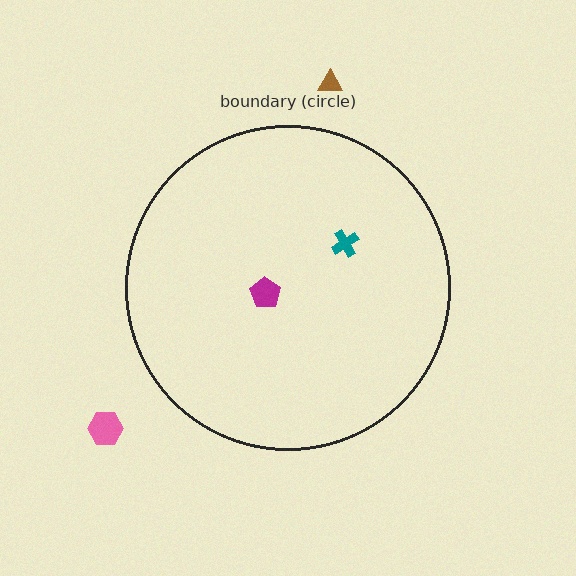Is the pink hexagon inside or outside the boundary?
Outside.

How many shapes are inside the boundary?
2 inside, 2 outside.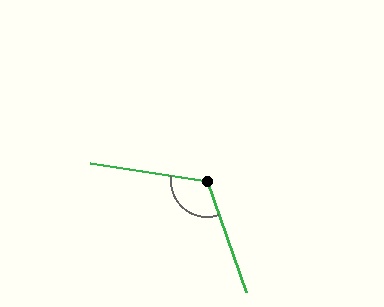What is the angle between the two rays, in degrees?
Approximately 118 degrees.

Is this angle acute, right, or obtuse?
It is obtuse.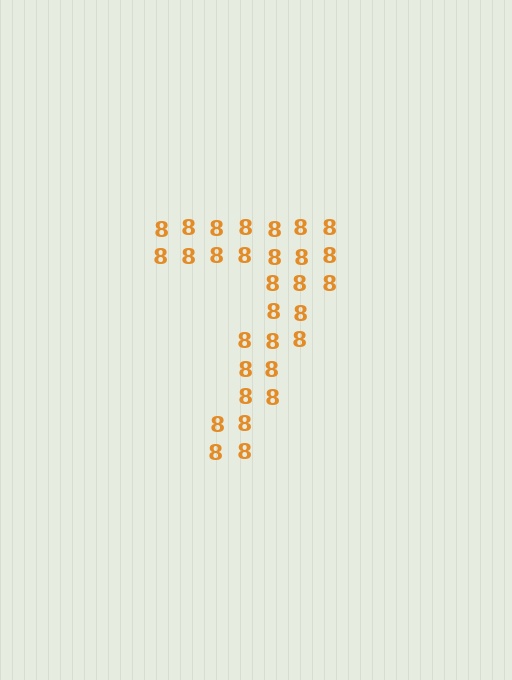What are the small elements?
The small elements are digit 8's.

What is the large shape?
The large shape is the digit 7.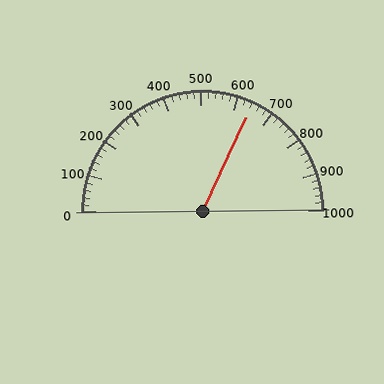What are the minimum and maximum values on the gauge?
The gauge ranges from 0 to 1000.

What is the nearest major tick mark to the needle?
The nearest major tick mark is 600.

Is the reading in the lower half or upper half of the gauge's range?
The reading is in the upper half of the range (0 to 1000).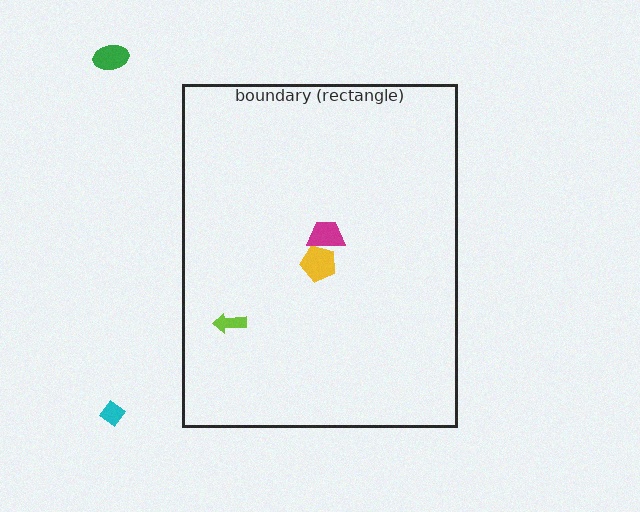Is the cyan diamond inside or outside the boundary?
Outside.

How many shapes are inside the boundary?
3 inside, 2 outside.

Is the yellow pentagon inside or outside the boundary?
Inside.